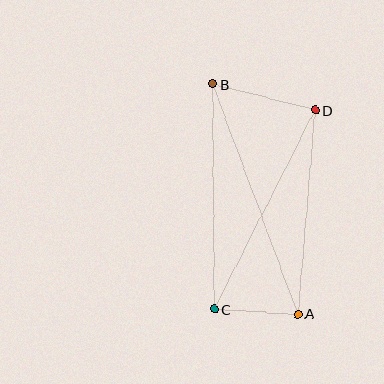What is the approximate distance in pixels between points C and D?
The distance between C and D is approximately 223 pixels.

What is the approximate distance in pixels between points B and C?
The distance between B and C is approximately 225 pixels.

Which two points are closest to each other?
Points A and C are closest to each other.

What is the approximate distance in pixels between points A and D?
The distance between A and D is approximately 205 pixels.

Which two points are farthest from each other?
Points A and B are farthest from each other.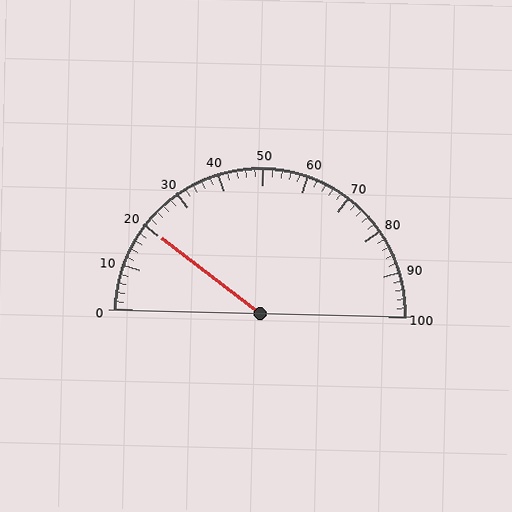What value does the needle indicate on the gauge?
The needle indicates approximately 20.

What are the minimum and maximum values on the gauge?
The gauge ranges from 0 to 100.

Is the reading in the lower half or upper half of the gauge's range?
The reading is in the lower half of the range (0 to 100).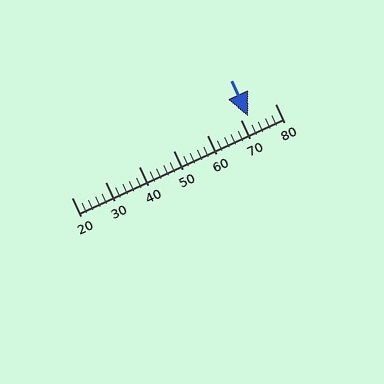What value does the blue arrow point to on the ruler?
The blue arrow points to approximately 72.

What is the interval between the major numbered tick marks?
The major tick marks are spaced 10 units apart.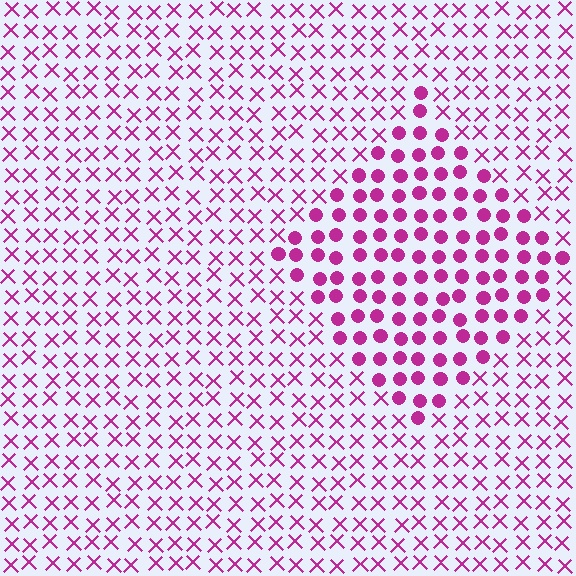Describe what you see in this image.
The image is filled with small magenta elements arranged in a uniform grid. A diamond-shaped region contains circles, while the surrounding area contains X marks. The boundary is defined purely by the change in element shape.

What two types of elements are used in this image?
The image uses circles inside the diamond region and X marks outside it.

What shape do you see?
I see a diamond.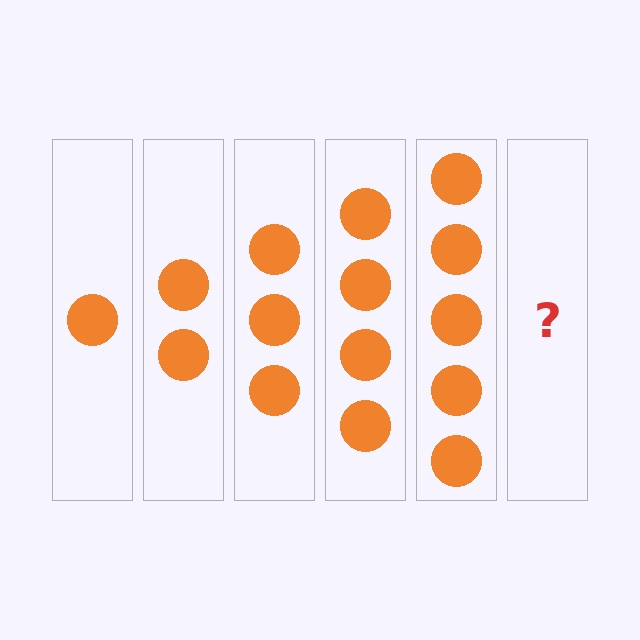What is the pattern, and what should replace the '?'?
The pattern is that each step adds one more circle. The '?' should be 6 circles.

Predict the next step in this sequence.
The next step is 6 circles.